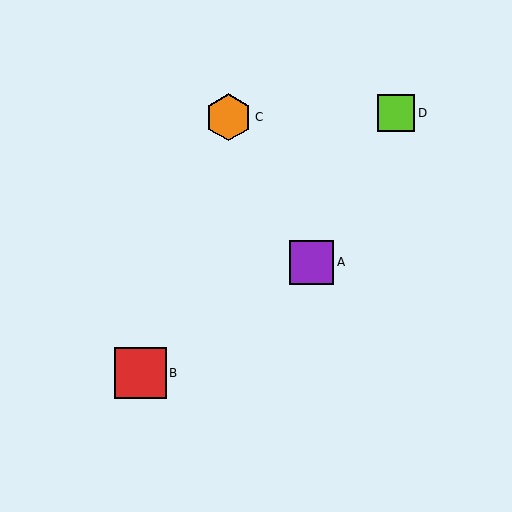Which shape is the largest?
The red square (labeled B) is the largest.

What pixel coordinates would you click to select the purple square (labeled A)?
Click at (312, 262) to select the purple square A.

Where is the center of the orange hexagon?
The center of the orange hexagon is at (229, 117).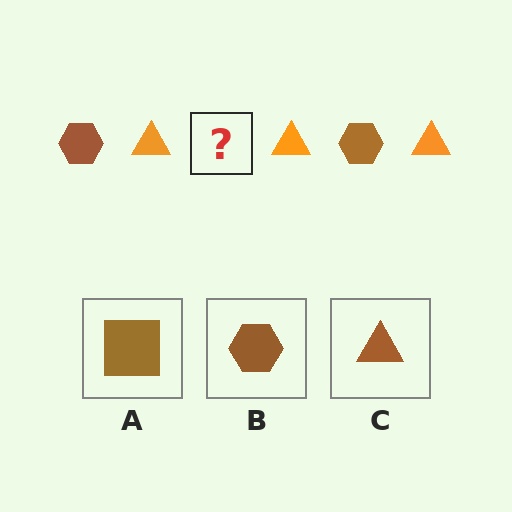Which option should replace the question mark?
Option B.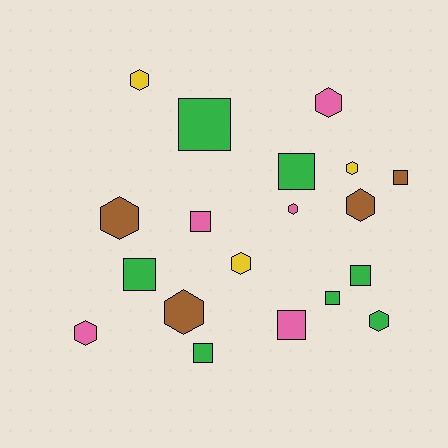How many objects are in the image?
There are 19 objects.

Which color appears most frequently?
Green, with 7 objects.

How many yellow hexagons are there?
There are 3 yellow hexagons.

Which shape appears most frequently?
Hexagon, with 10 objects.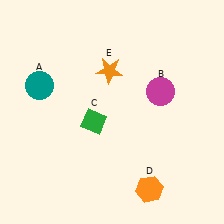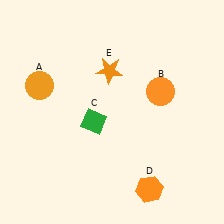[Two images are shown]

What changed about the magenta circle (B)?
In Image 1, B is magenta. In Image 2, it changed to orange.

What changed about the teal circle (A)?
In Image 1, A is teal. In Image 2, it changed to orange.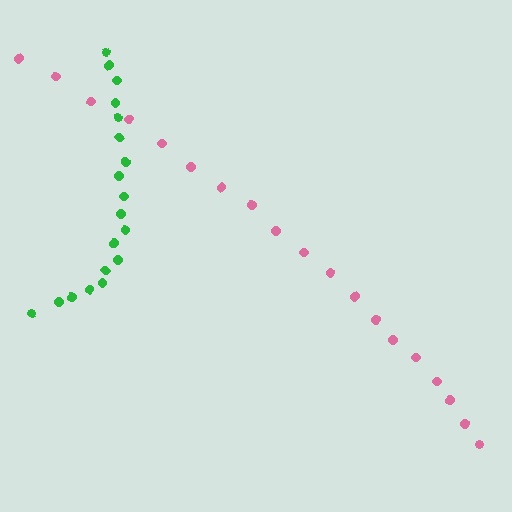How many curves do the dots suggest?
There are 2 distinct paths.